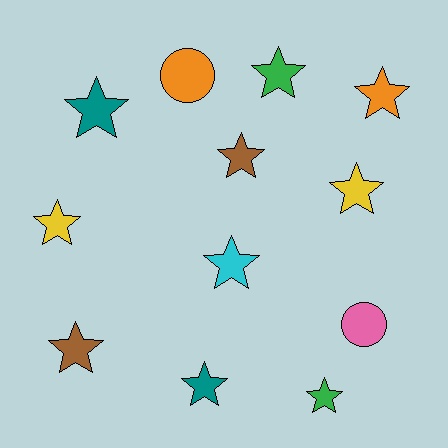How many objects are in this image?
There are 12 objects.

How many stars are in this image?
There are 10 stars.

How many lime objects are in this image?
There are no lime objects.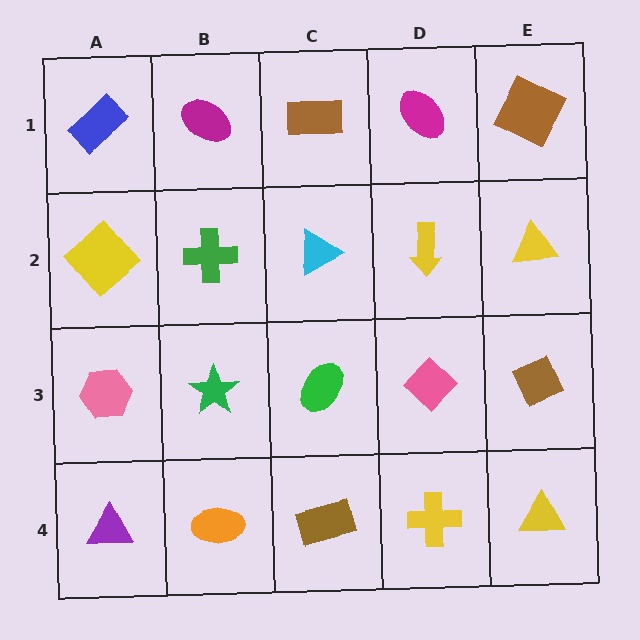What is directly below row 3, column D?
A yellow cross.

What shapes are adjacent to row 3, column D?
A yellow arrow (row 2, column D), a yellow cross (row 4, column D), a green ellipse (row 3, column C), a brown diamond (row 3, column E).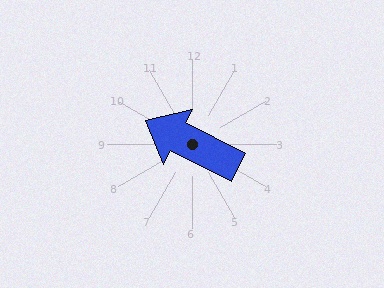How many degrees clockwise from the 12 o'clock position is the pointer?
Approximately 297 degrees.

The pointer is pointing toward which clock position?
Roughly 10 o'clock.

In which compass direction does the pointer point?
Northwest.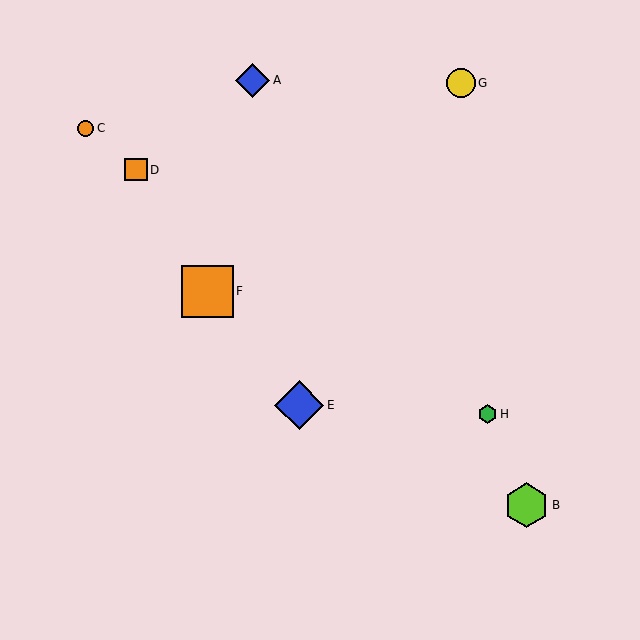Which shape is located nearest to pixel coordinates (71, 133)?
The orange circle (labeled C) at (86, 128) is nearest to that location.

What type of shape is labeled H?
Shape H is a green hexagon.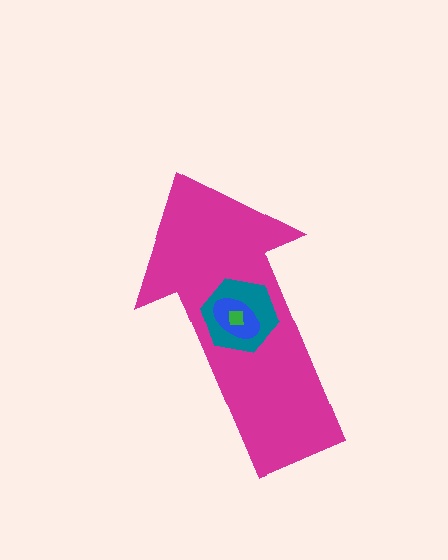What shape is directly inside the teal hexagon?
The blue ellipse.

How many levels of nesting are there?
4.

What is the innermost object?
The green square.